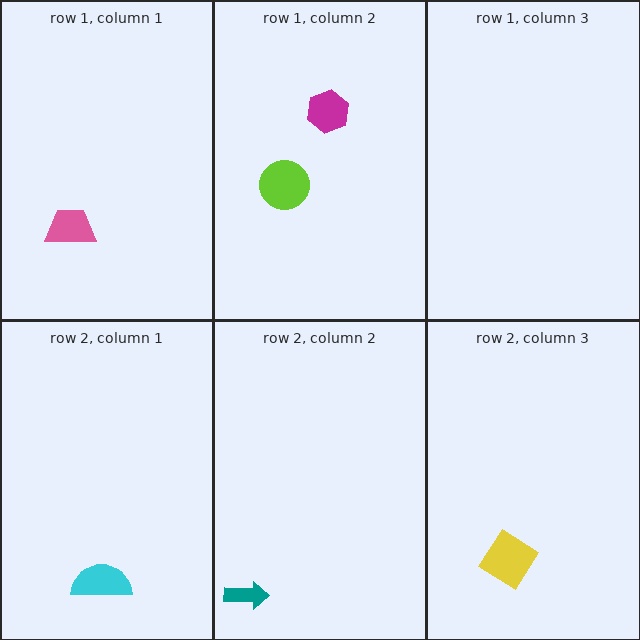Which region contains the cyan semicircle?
The row 2, column 1 region.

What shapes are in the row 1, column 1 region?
The pink trapezoid.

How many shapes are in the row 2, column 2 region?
1.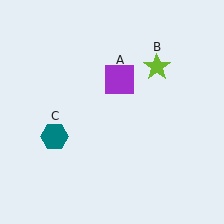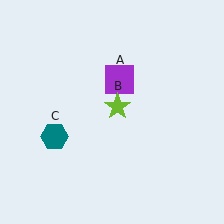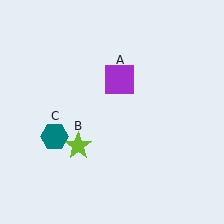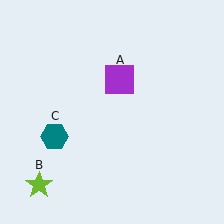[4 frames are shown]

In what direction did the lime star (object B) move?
The lime star (object B) moved down and to the left.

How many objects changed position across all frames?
1 object changed position: lime star (object B).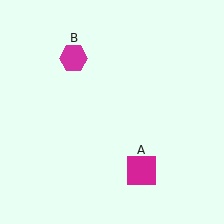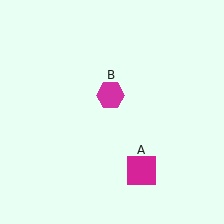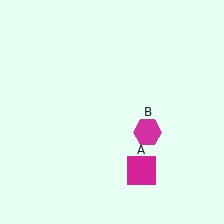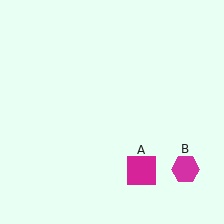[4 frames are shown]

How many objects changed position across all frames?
1 object changed position: magenta hexagon (object B).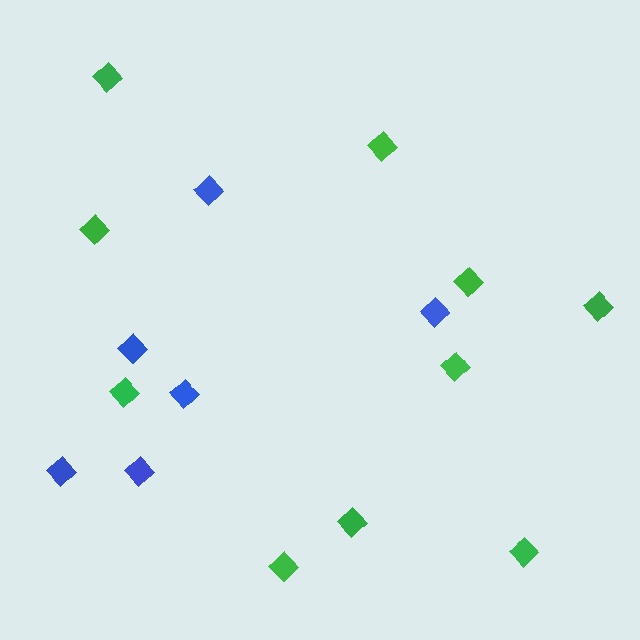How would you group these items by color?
There are 2 groups: one group of blue diamonds (6) and one group of green diamonds (10).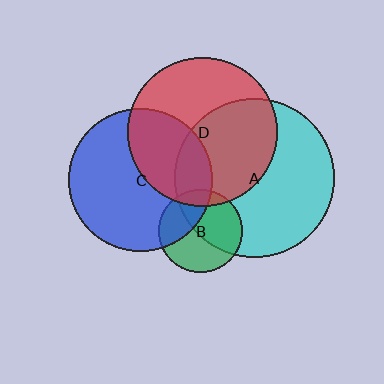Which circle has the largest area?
Circle A (cyan).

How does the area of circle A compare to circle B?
Approximately 3.6 times.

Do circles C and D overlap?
Yes.